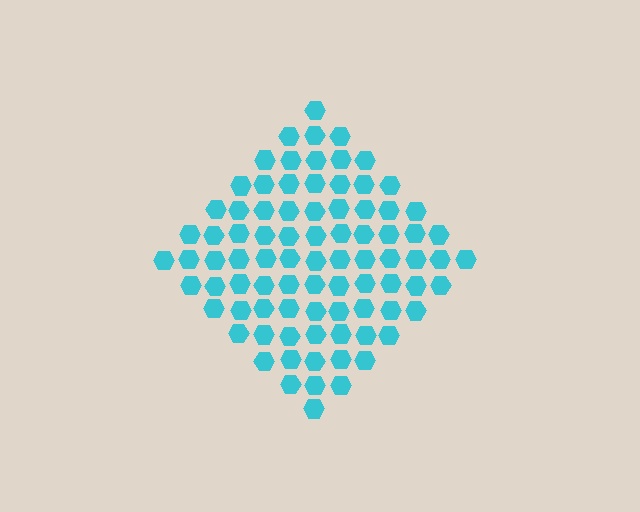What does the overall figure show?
The overall figure shows a diamond.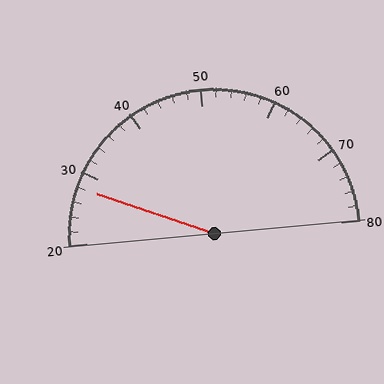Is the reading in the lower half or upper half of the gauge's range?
The reading is in the lower half of the range (20 to 80).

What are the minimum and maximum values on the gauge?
The gauge ranges from 20 to 80.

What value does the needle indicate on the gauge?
The needle indicates approximately 28.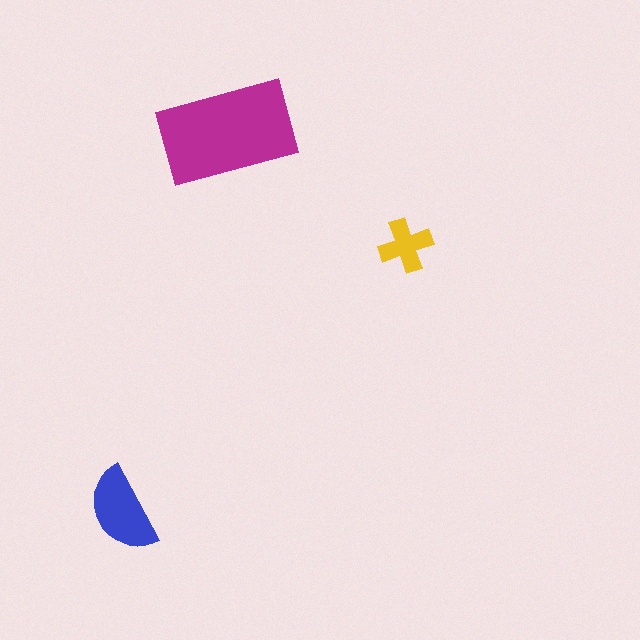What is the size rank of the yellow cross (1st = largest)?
3rd.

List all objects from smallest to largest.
The yellow cross, the blue semicircle, the magenta rectangle.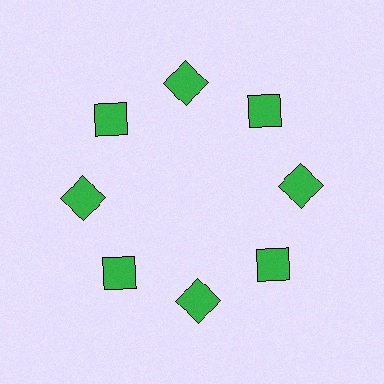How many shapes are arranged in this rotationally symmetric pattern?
There are 8 shapes, arranged in 8 groups of 1.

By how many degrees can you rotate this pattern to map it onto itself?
The pattern maps onto itself every 45 degrees of rotation.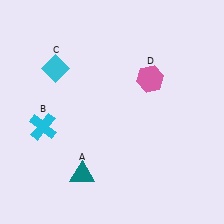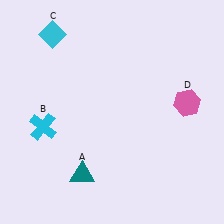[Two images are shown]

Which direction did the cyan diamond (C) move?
The cyan diamond (C) moved up.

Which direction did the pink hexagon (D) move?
The pink hexagon (D) moved right.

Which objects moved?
The objects that moved are: the cyan diamond (C), the pink hexagon (D).